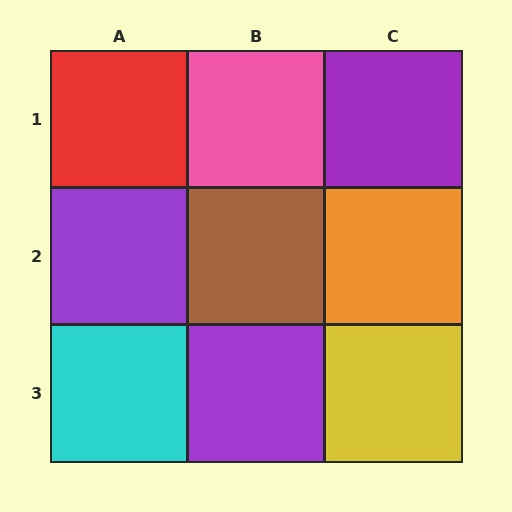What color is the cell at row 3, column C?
Yellow.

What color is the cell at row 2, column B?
Brown.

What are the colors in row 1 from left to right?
Red, pink, purple.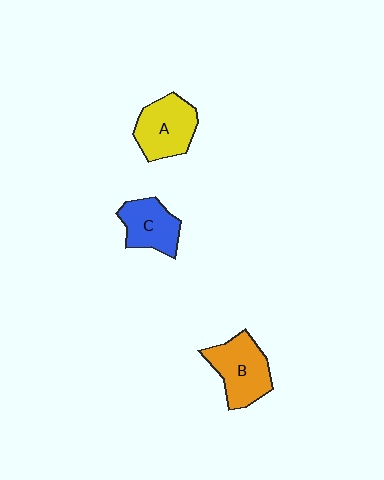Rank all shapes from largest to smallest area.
From largest to smallest: B (orange), A (yellow), C (blue).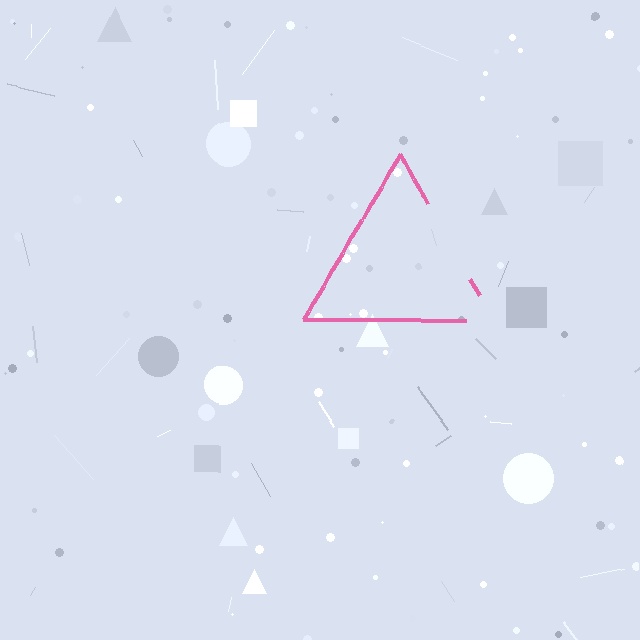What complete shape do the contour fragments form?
The contour fragments form a triangle.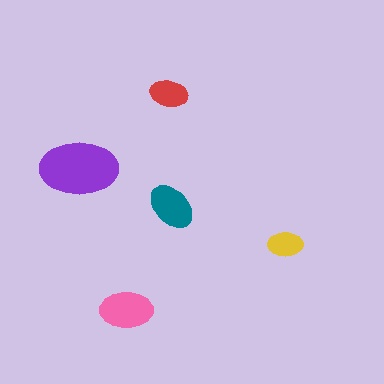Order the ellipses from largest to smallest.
the purple one, the pink one, the teal one, the red one, the yellow one.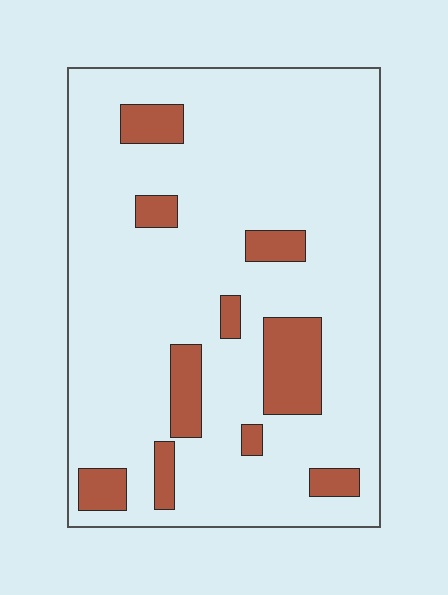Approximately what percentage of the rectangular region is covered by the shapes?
Approximately 15%.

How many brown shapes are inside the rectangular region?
10.